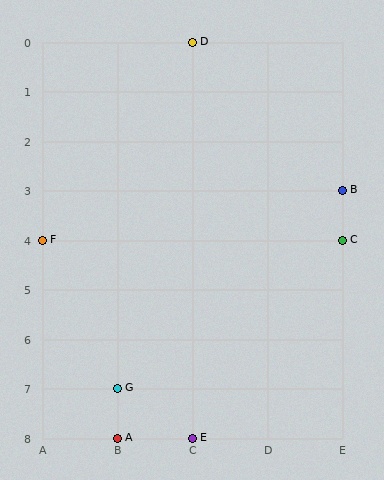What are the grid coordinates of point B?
Point B is at grid coordinates (E, 3).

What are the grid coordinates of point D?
Point D is at grid coordinates (C, 0).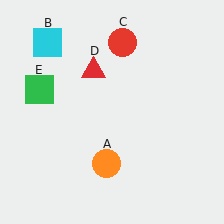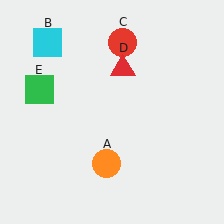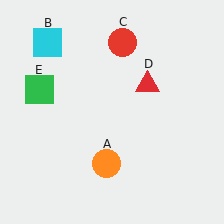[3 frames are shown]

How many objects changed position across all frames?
1 object changed position: red triangle (object D).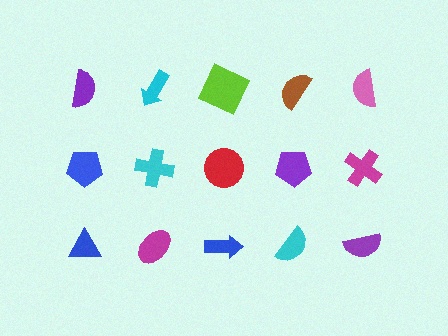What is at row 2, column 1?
A blue pentagon.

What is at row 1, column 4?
A brown semicircle.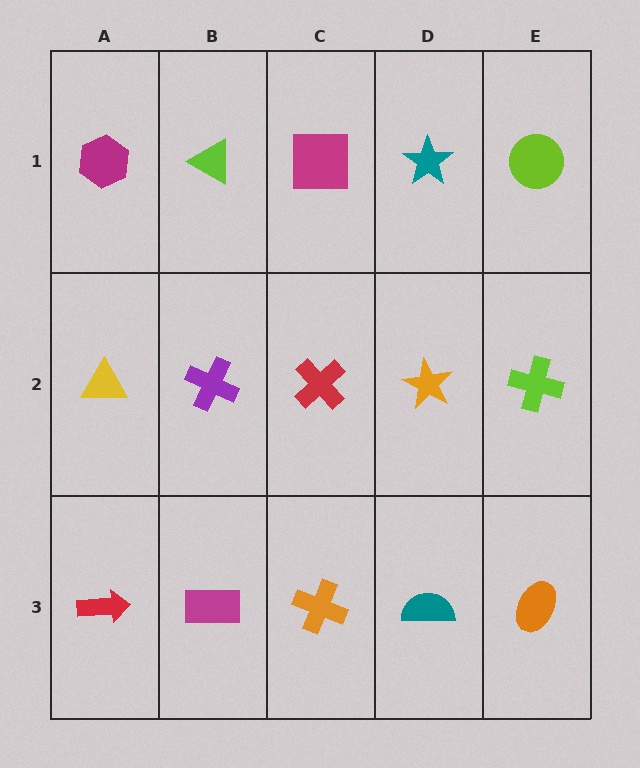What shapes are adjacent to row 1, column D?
An orange star (row 2, column D), a magenta square (row 1, column C), a lime circle (row 1, column E).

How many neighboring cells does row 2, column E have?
3.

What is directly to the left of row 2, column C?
A purple cross.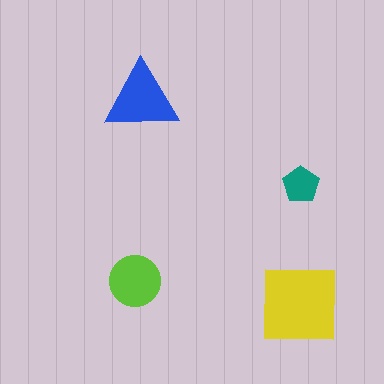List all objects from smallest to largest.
The teal pentagon, the lime circle, the blue triangle, the yellow square.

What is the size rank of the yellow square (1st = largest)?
1st.